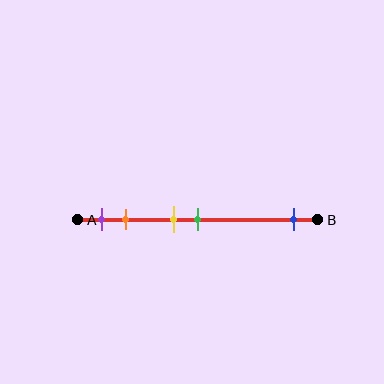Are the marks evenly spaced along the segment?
No, the marks are not evenly spaced.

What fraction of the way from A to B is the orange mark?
The orange mark is approximately 20% (0.2) of the way from A to B.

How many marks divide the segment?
There are 5 marks dividing the segment.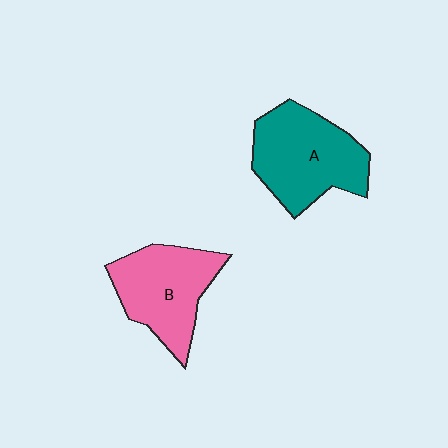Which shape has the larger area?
Shape A (teal).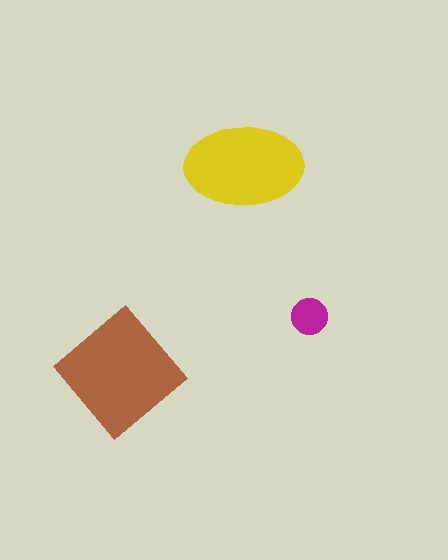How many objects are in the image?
There are 3 objects in the image.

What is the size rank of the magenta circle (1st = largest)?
3rd.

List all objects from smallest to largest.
The magenta circle, the yellow ellipse, the brown diamond.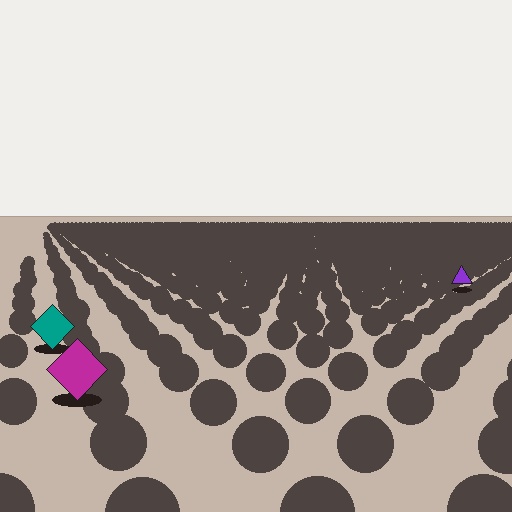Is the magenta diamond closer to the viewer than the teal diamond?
Yes. The magenta diamond is closer — you can tell from the texture gradient: the ground texture is coarser near it.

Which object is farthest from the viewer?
The purple triangle is farthest from the viewer. It appears smaller and the ground texture around it is denser.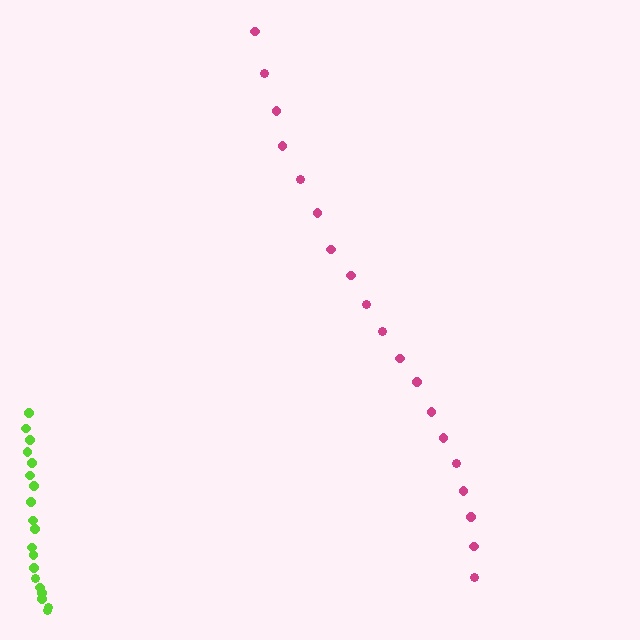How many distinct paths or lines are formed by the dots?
There are 2 distinct paths.